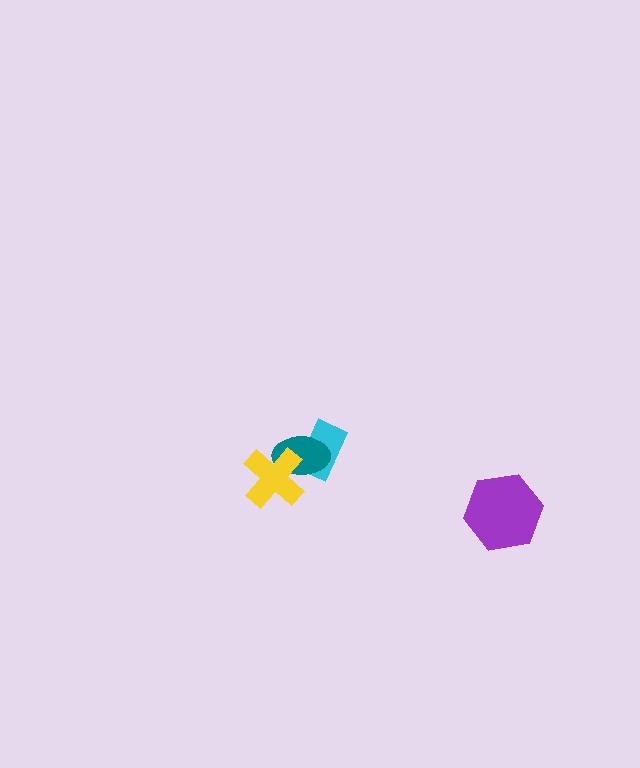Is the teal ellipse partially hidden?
Yes, it is partially covered by another shape.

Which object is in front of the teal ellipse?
The yellow cross is in front of the teal ellipse.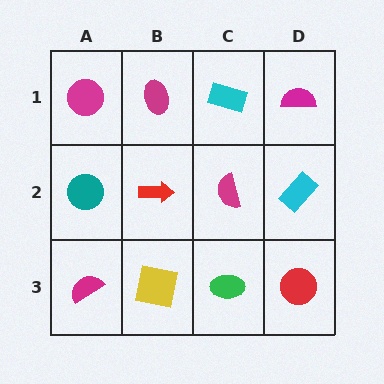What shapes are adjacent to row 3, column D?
A cyan rectangle (row 2, column D), a green ellipse (row 3, column C).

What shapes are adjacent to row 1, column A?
A teal circle (row 2, column A), a magenta ellipse (row 1, column B).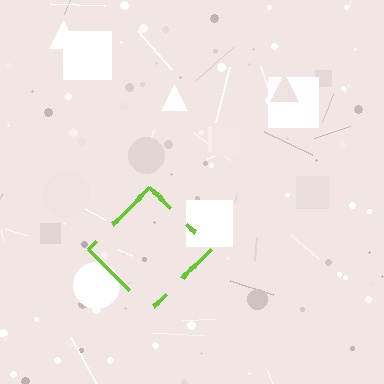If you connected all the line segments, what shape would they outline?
They would outline a diamond.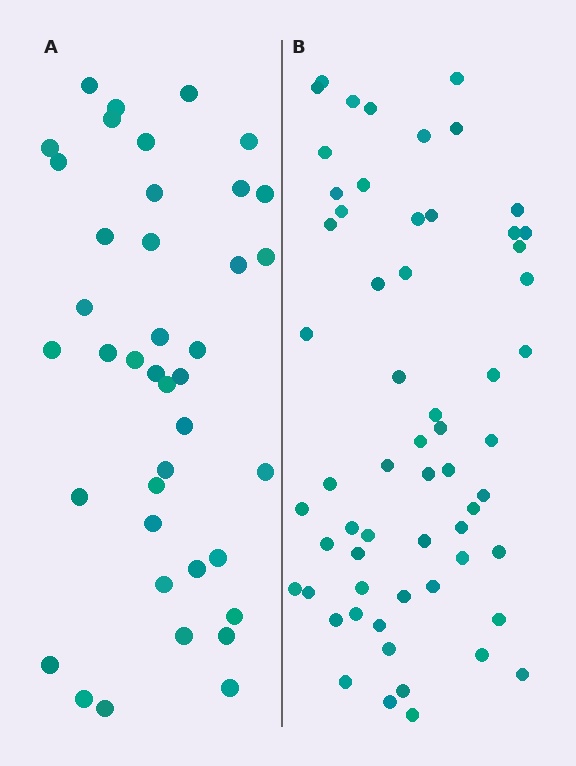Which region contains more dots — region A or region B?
Region B (the right region) has more dots.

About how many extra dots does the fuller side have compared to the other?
Region B has approximately 20 more dots than region A.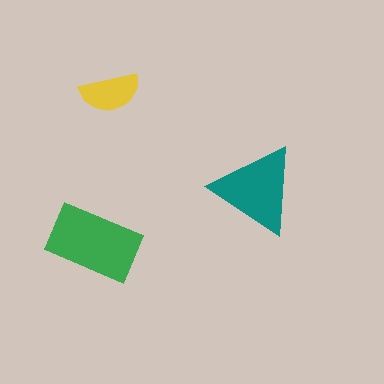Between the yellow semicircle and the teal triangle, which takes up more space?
The teal triangle.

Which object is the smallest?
The yellow semicircle.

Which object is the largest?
The green rectangle.